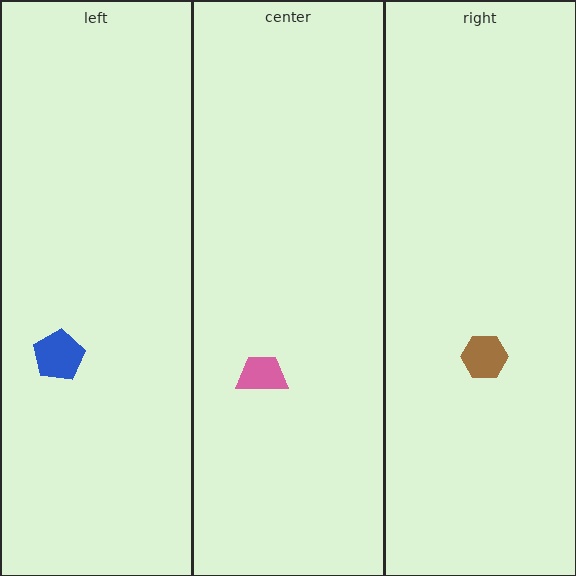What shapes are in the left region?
The blue pentagon.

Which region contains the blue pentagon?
The left region.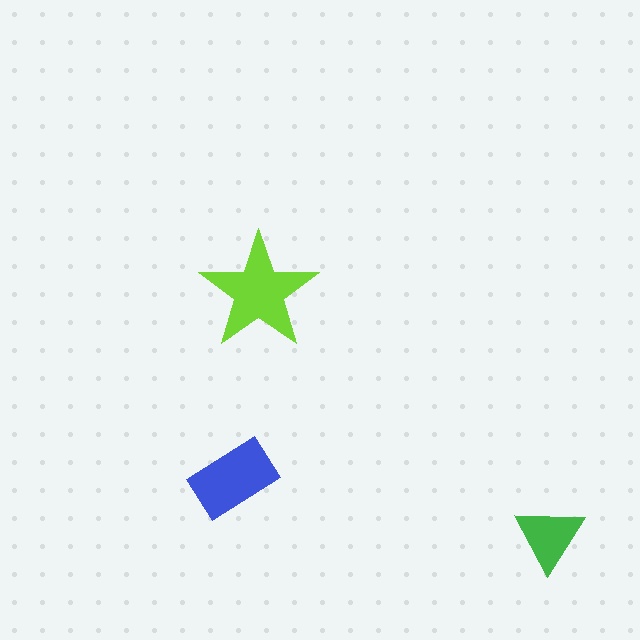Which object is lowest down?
The green triangle is bottommost.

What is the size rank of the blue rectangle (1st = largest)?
2nd.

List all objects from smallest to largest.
The green triangle, the blue rectangle, the lime star.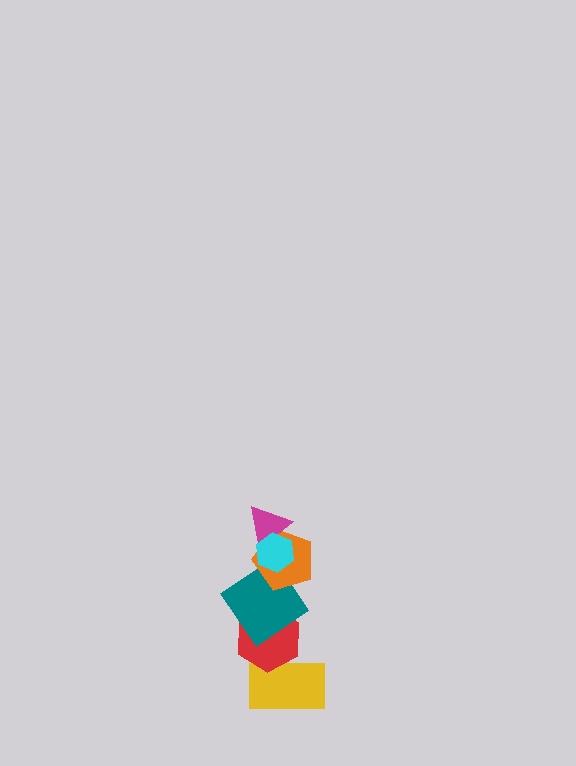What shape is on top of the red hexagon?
The teal diamond is on top of the red hexagon.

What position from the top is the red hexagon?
The red hexagon is 5th from the top.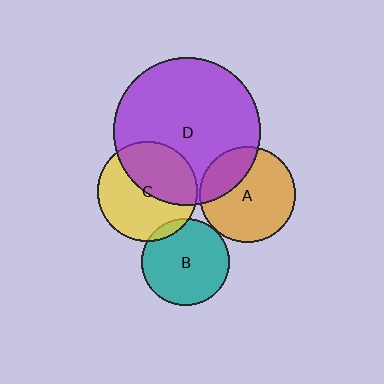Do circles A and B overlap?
Yes.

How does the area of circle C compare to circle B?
Approximately 1.3 times.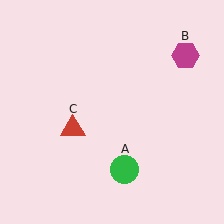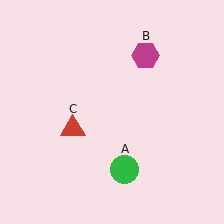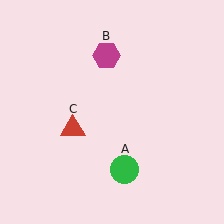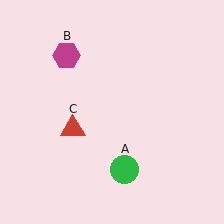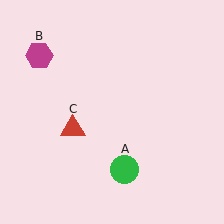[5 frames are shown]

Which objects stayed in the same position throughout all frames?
Green circle (object A) and red triangle (object C) remained stationary.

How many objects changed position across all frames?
1 object changed position: magenta hexagon (object B).